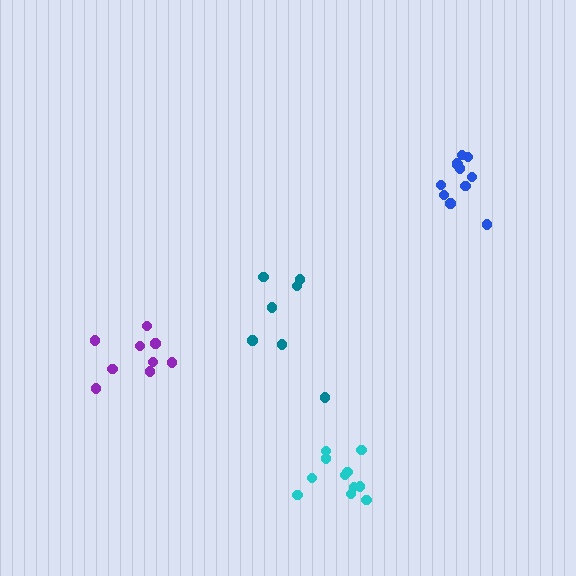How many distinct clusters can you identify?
There are 4 distinct clusters.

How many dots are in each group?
Group 1: 7 dots, Group 2: 9 dots, Group 3: 11 dots, Group 4: 11 dots (38 total).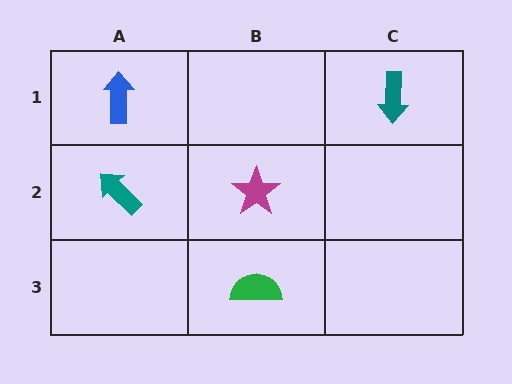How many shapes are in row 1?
2 shapes.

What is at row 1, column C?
A teal arrow.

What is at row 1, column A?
A blue arrow.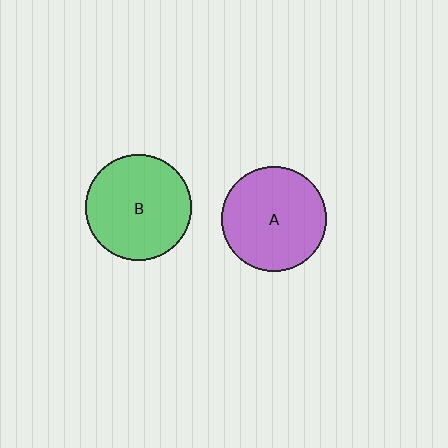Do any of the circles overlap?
No, none of the circles overlap.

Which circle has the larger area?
Circle B (green).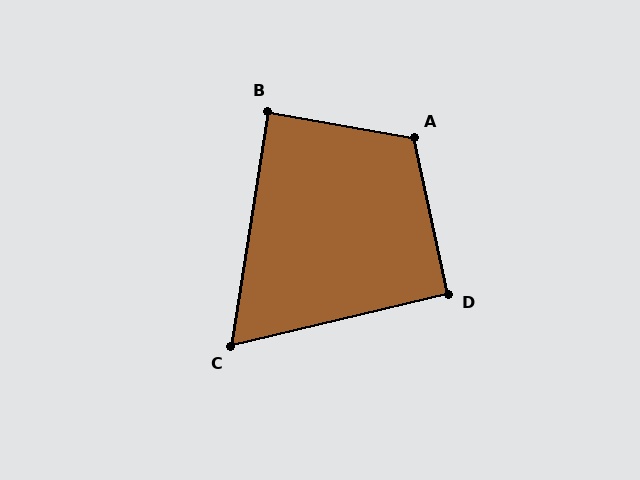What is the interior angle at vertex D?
Approximately 91 degrees (approximately right).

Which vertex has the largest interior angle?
A, at approximately 112 degrees.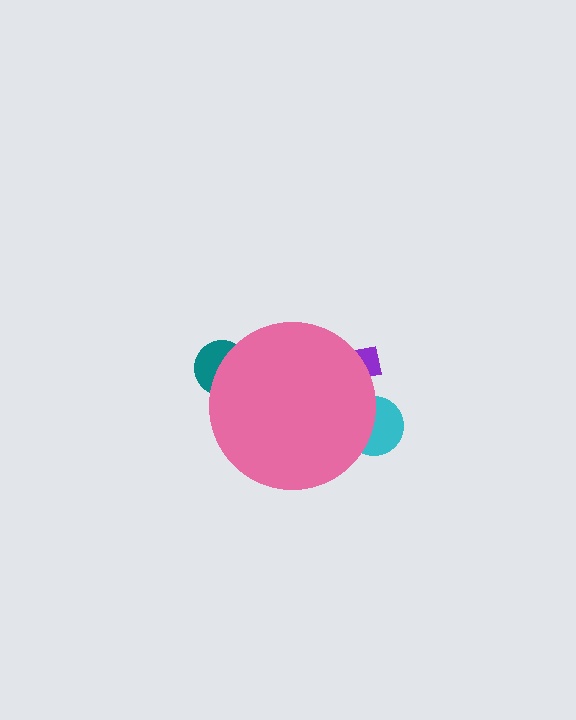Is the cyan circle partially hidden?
Yes, the cyan circle is partially hidden behind the pink circle.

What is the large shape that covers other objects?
A pink circle.